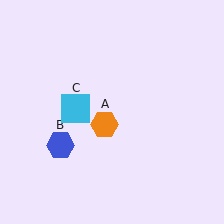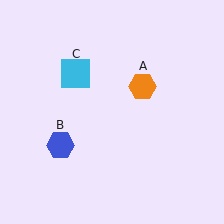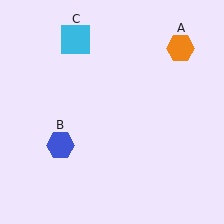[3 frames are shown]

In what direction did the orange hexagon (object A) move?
The orange hexagon (object A) moved up and to the right.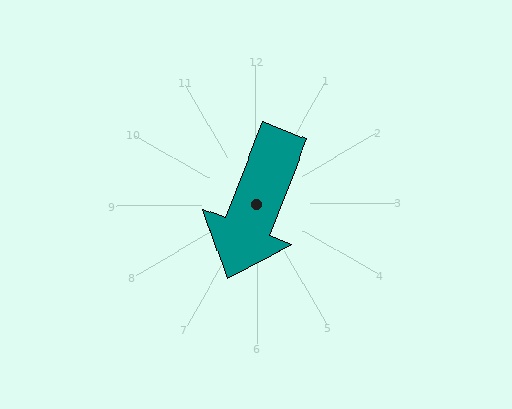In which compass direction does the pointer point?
South.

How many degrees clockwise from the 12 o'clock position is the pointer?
Approximately 202 degrees.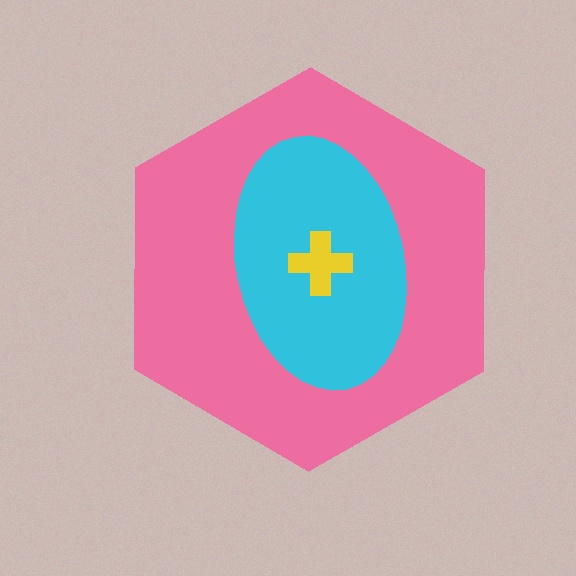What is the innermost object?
The yellow cross.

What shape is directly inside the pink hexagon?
The cyan ellipse.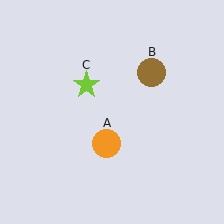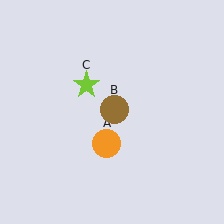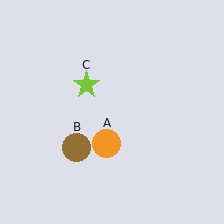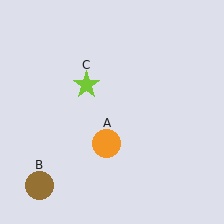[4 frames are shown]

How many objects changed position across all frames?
1 object changed position: brown circle (object B).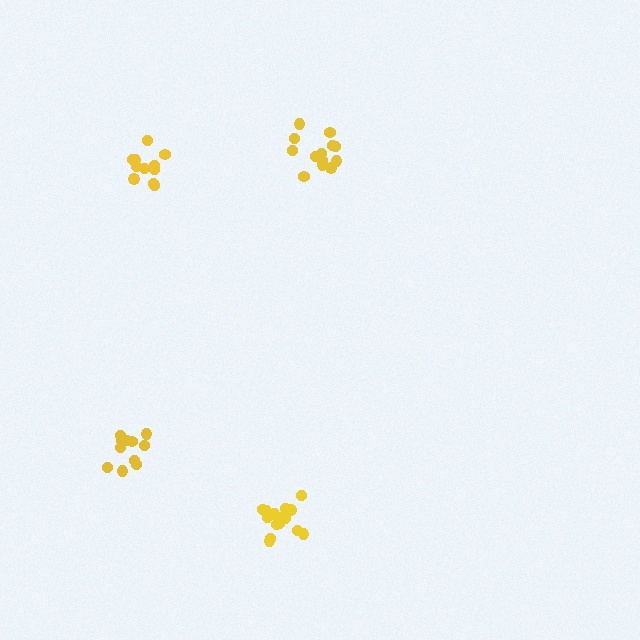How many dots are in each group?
Group 1: 11 dots, Group 2: 11 dots, Group 3: 13 dots, Group 4: 15 dots (50 total).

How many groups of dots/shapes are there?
There are 4 groups.